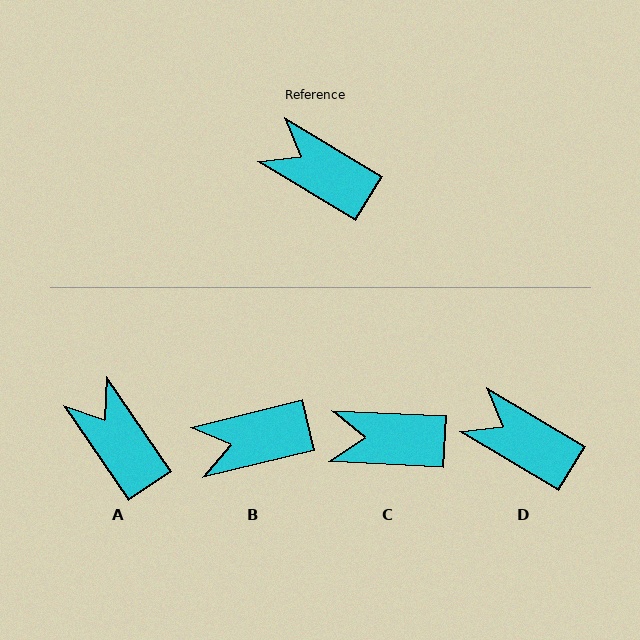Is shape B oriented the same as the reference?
No, it is off by about 45 degrees.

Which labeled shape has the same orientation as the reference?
D.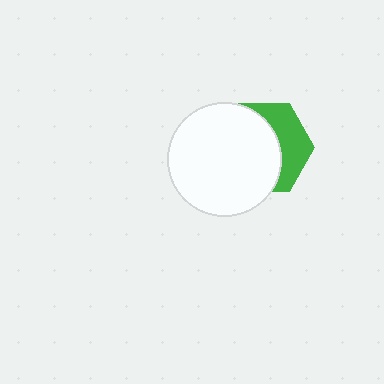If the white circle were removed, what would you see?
You would see the complete green hexagon.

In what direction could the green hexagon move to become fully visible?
The green hexagon could move right. That would shift it out from behind the white circle entirely.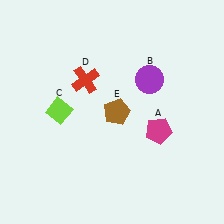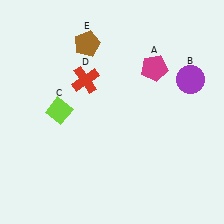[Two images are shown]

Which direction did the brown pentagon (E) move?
The brown pentagon (E) moved up.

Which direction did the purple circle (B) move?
The purple circle (B) moved right.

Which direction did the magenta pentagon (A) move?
The magenta pentagon (A) moved up.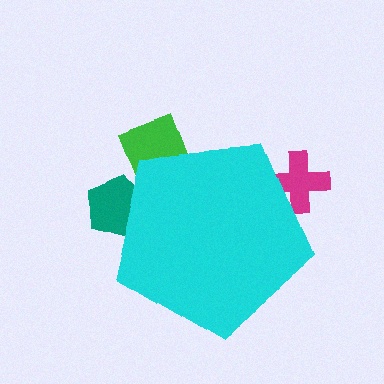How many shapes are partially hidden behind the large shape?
3 shapes are partially hidden.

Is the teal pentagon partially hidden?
Yes, the teal pentagon is partially hidden behind the cyan pentagon.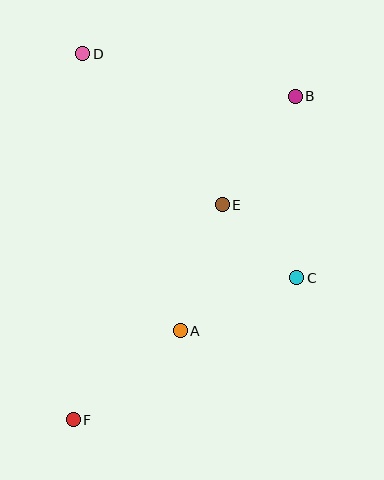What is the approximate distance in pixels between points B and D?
The distance between B and D is approximately 216 pixels.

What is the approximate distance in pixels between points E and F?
The distance between E and F is approximately 261 pixels.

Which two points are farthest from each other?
Points B and F are farthest from each other.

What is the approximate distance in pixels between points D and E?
The distance between D and E is approximately 205 pixels.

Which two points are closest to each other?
Points C and E are closest to each other.